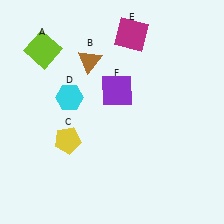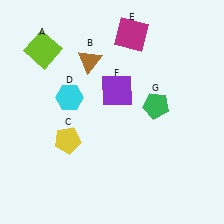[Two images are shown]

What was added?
A green pentagon (G) was added in Image 2.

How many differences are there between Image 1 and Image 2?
There is 1 difference between the two images.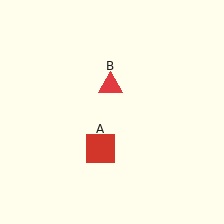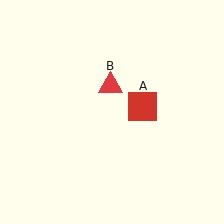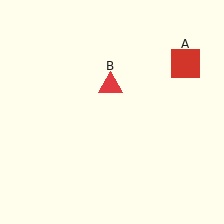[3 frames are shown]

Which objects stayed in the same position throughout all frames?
Red triangle (object B) remained stationary.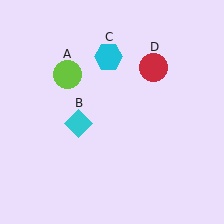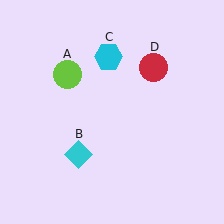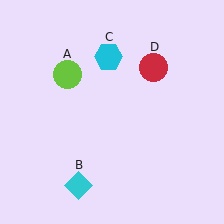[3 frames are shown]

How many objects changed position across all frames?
1 object changed position: cyan diamond (object B).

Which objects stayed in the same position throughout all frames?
Lime circle (object A) and cyan hexagon (object C) and red circle (object D) remained stationary.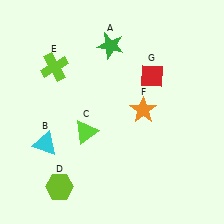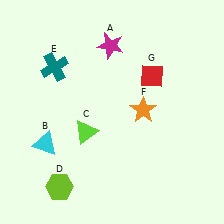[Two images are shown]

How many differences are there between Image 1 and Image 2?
There are 2 differences between the two images.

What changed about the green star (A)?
In Image 1, A is green. In Image 2, it changed to magenta.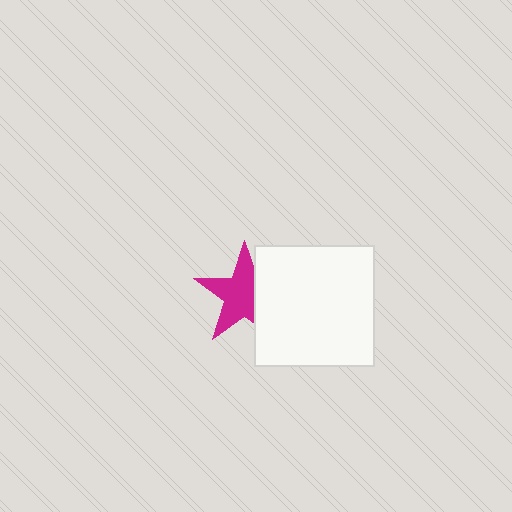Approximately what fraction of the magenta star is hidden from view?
Roughly 34% of the magenta star is hidden behind the white square.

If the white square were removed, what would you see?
You would see the complete magenta star.